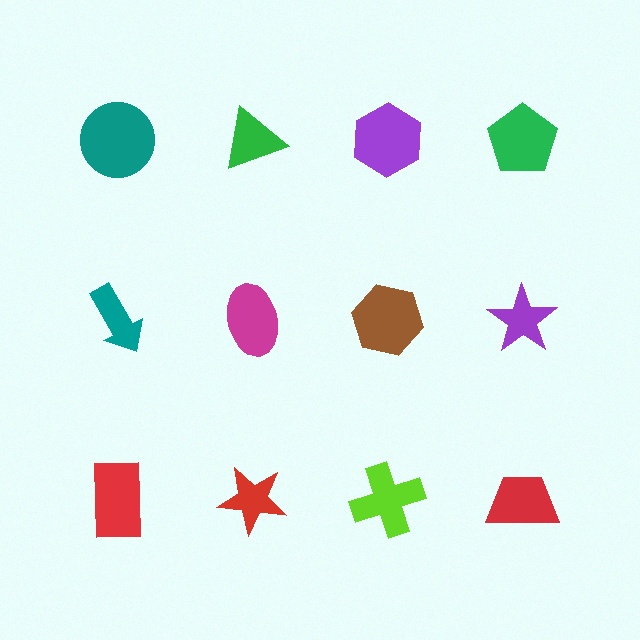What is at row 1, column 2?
A green triangle.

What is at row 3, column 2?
A red star.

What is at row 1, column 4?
A green pentagon.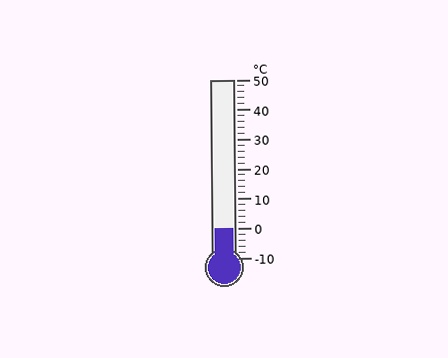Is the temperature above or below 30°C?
The temperature is below 30°C.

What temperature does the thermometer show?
The thermometer shows approximately 0°C.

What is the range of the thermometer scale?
The thermometer scale ranges from -10°C to 50°C.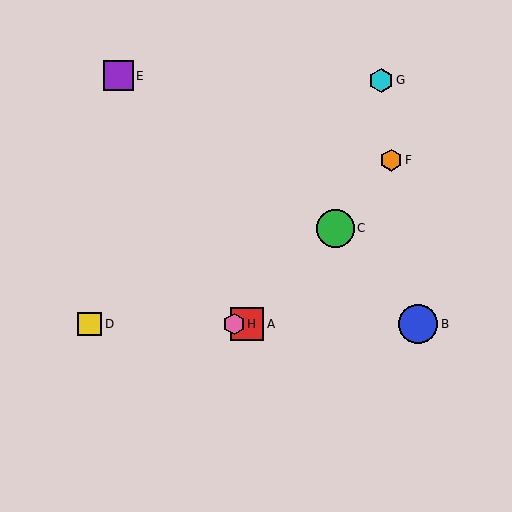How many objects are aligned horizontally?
4 objects (A, B, D, H) are aligned horizontally.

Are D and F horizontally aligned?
No, D is at y≈324 and F is at y≈160.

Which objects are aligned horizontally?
Objects A, B, D, H are aligned horizontally.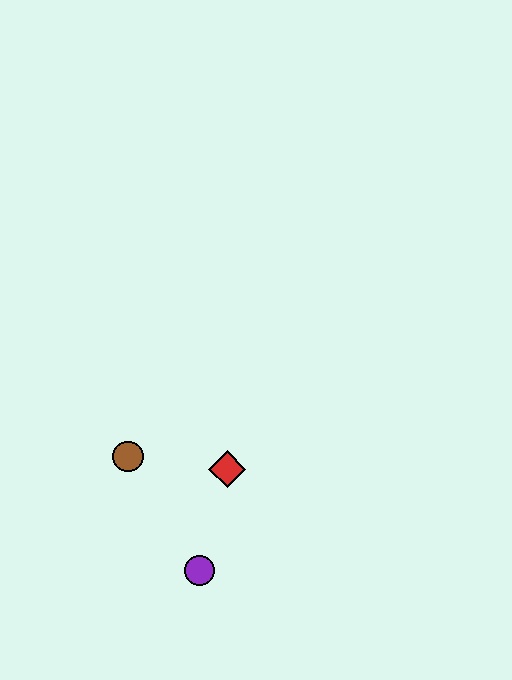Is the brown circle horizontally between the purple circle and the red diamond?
No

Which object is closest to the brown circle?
The red diamond is closest to the brown circle.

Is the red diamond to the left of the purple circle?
No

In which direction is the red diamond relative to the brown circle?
The red diamond is to the right of the brown circle.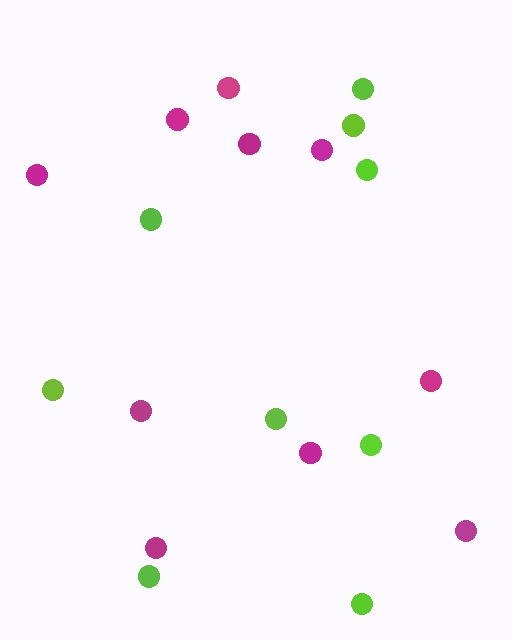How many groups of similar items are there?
There are 2 groups: one group of lime circles (9) and one group of magenta circles (10).